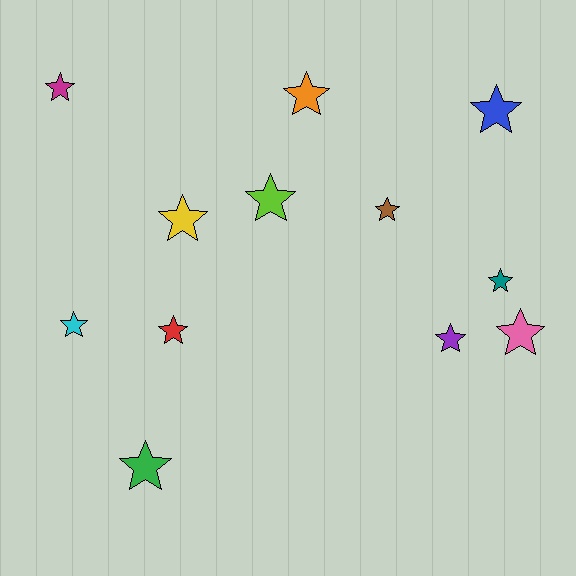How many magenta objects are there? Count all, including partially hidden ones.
There is 1 magenta object.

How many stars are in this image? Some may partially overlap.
There are 12 stars.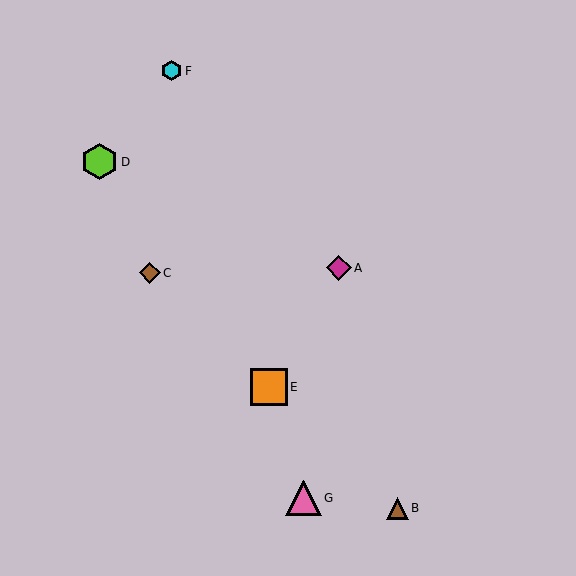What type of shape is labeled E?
Shape E is an orange square.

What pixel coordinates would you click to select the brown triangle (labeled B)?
Click at (397, 508) to select the brown triangle B.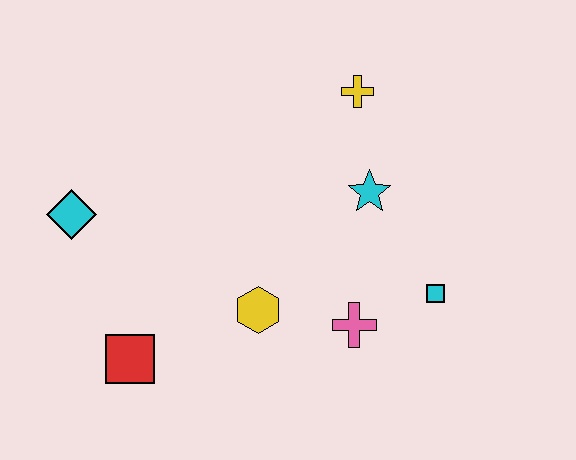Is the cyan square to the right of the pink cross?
Yes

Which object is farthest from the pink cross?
The cyan diamond is farthest from the pink cross.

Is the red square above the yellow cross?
No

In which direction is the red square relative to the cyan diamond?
The red square is below the cyan diamond.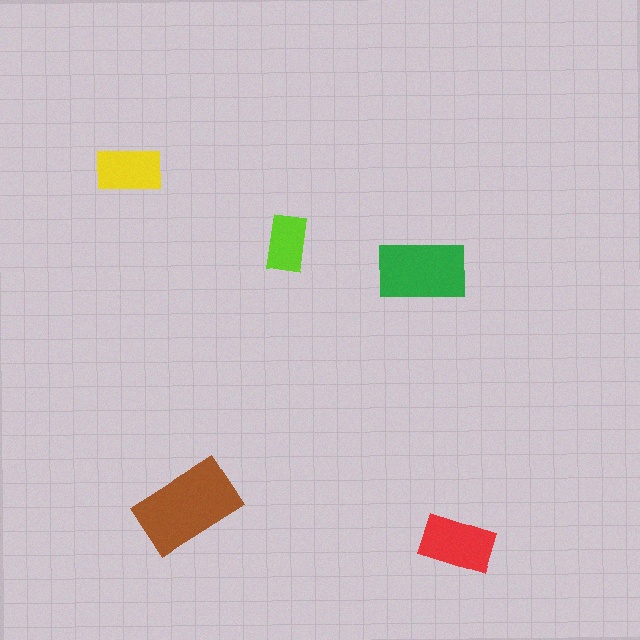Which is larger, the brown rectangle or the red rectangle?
The brown one.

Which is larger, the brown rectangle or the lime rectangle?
The brown one.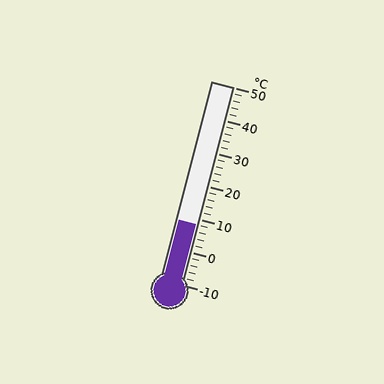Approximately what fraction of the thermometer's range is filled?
The thermometer is filled to approximately 30% of its range.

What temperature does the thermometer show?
The thermometer shows approximately 8°C.